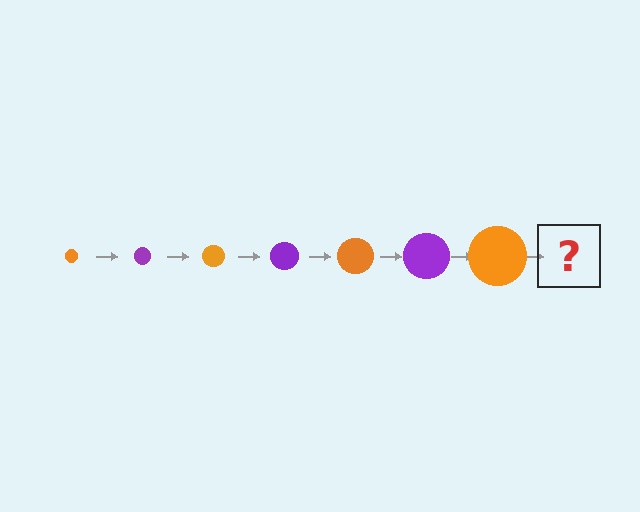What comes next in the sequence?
The next element should be a purple circle, larger than the previous one.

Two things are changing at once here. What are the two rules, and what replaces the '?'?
The two rules are that the circle grows larger each step and the color cycles through orange and purple. The '?' should be a purple circle, larger than the previous one.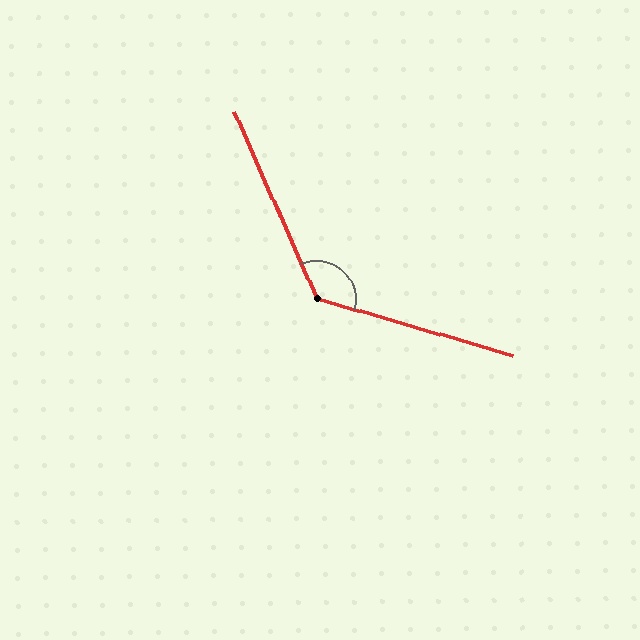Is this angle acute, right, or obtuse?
It is obtuse.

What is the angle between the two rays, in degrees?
Approximately 130 degrees.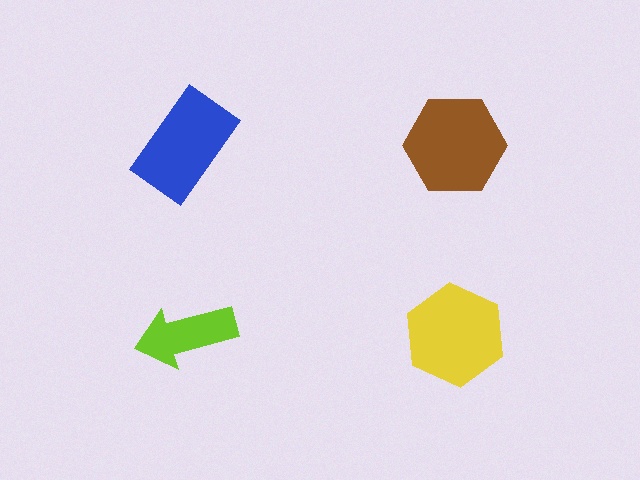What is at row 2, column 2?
A yellow hexagon.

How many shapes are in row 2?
2 shapes.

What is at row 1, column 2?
A brown hexagon.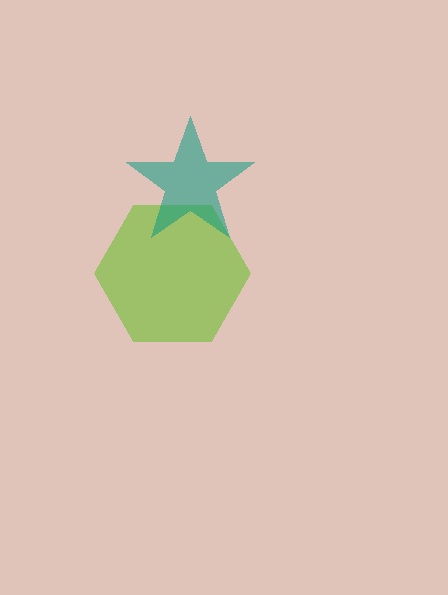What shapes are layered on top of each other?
The layered shapes are: a lime hexagon, a teal star.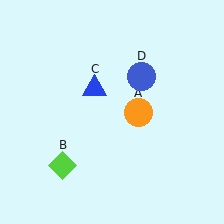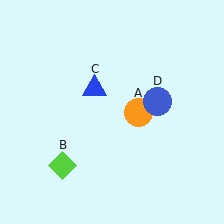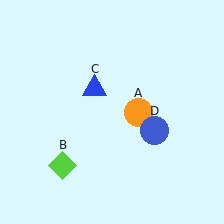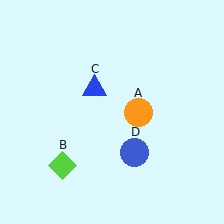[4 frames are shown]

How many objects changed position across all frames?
1 object changed position: blue circle (object D).